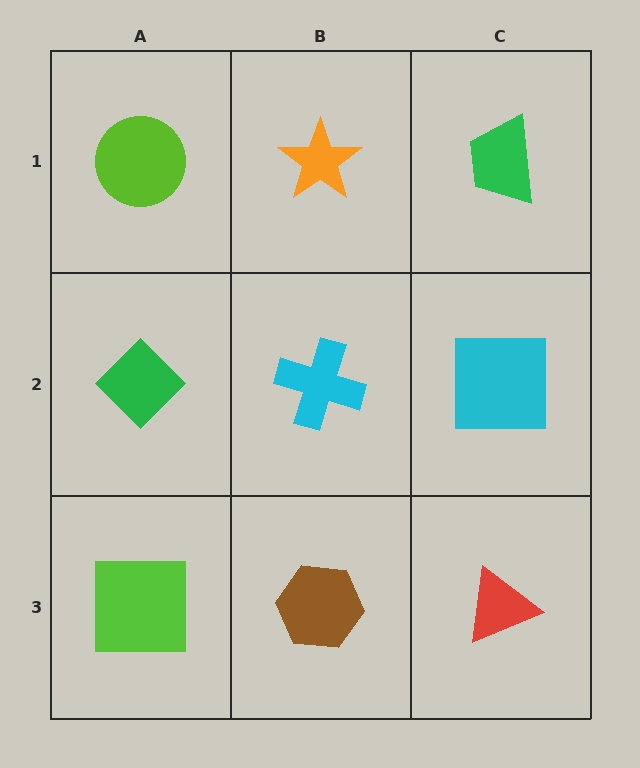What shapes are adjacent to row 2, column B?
An orange star (row 1, column B), a brown hexagon (row 3, column B), a green diamond (row 2, column A), a cyan square (row 2, column C).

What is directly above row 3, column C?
A cyan square.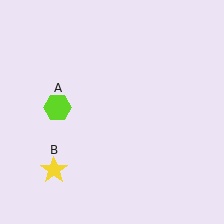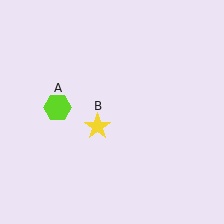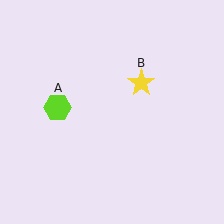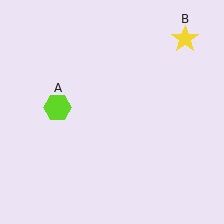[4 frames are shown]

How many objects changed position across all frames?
1 object changed position: yellow star (object B).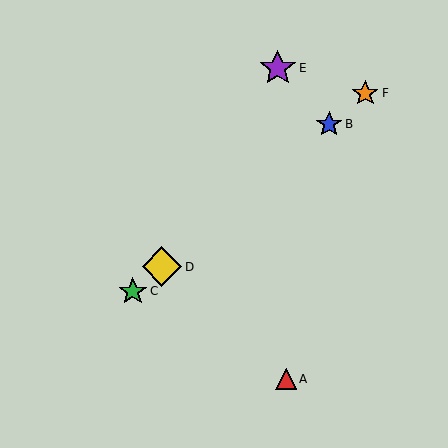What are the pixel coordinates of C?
Object C is at (133, 291).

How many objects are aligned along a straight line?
4 objects (B, C, D, F) are aligned along a straight line.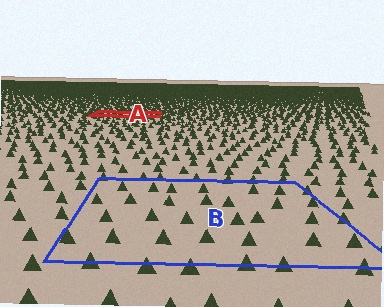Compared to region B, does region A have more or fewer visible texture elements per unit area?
Region A has more texture elements per unit area — they are packed more densely because it is farther away.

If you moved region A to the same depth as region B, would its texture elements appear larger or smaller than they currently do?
They would appear larger. At a closer depth, the same texture elements are projected at a bigger on-screen size.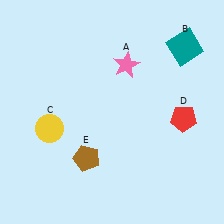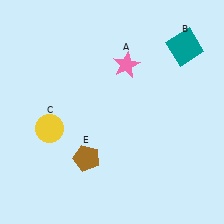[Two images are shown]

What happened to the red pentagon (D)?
The red pentagon (D) was removed in Image 2. It was in the bottom-right area of Image 1.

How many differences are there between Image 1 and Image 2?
There is 1 difference between the two images.